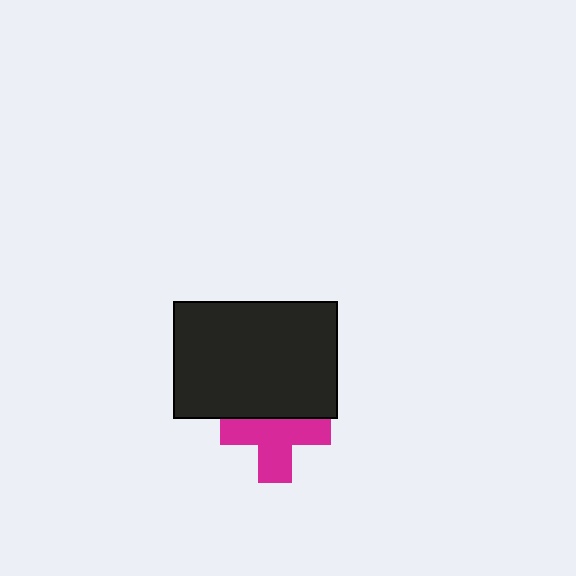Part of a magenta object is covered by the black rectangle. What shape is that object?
It is a cross.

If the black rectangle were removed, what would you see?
You would see the complete magenta cross.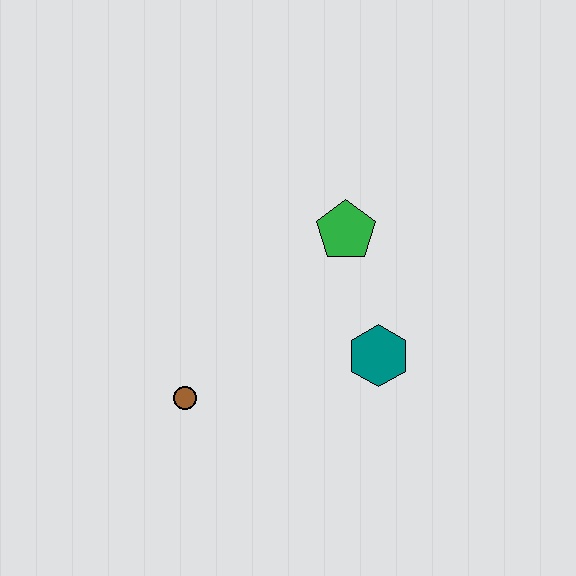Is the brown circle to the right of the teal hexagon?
No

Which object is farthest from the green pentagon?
The brown circle is farthest from the green pentagon.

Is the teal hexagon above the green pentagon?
No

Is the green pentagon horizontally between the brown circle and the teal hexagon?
Yes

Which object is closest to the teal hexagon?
The green pentagon is closest to the teal hexagon.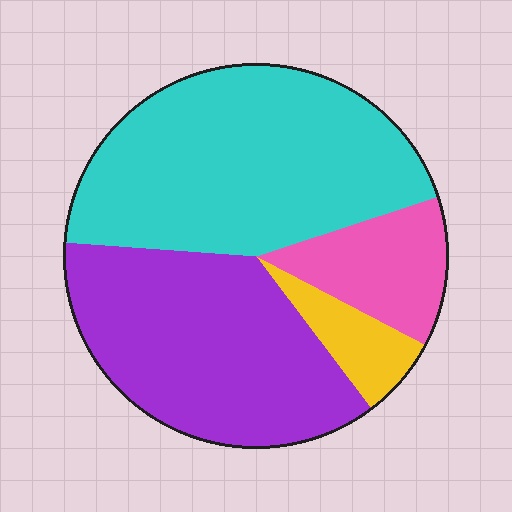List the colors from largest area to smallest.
From largest to smallest: cyan, purple, pink, yellow.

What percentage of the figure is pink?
Pink takes up about one eighth (1/8) of the figure.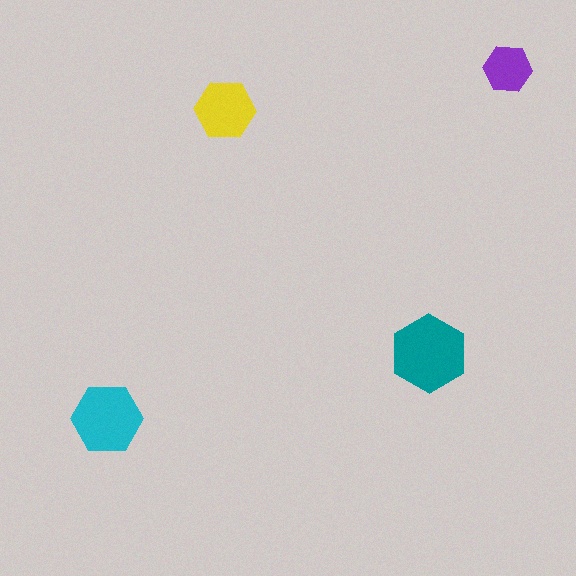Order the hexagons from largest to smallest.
the teal one, the cyan one, the yellow one, the purple one.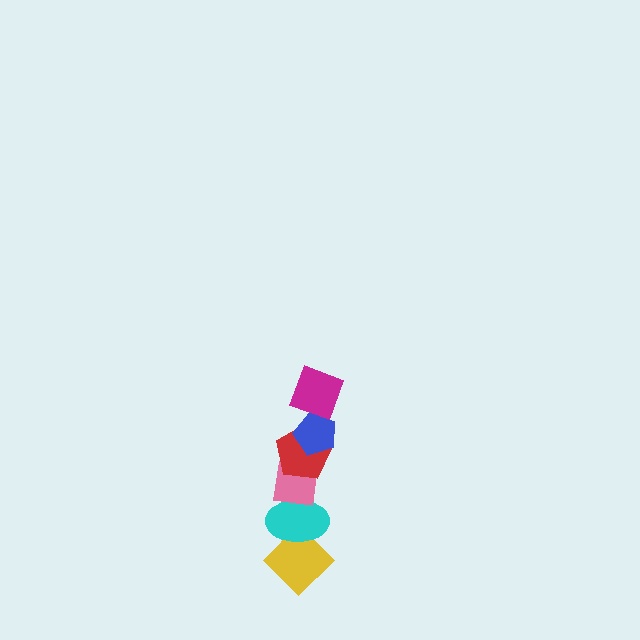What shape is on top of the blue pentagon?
The magenta square is on top of the blue pentagon.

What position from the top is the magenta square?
The magenta square is 1st from the top.